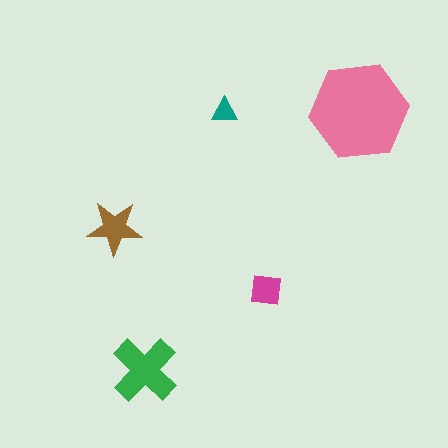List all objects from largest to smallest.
The pink hexagon, the green cross, the brown star, the magenta square, the teal triangle.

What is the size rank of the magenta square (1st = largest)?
4th.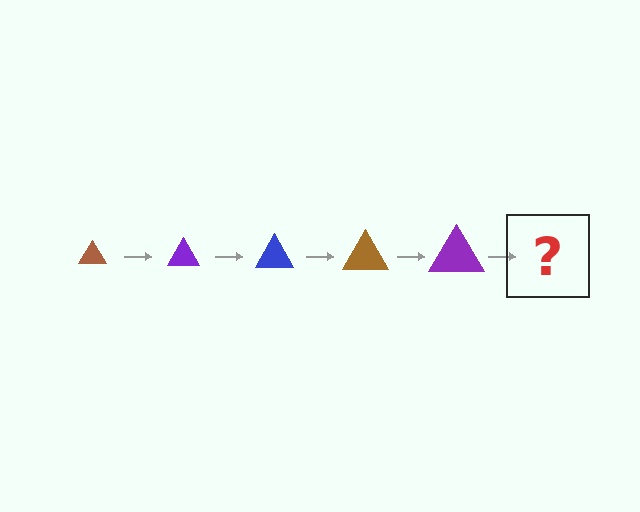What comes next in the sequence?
The next element should be a blue triangle, larger than the previous one.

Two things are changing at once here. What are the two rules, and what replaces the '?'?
The two rules are that the triangle grows larger each step and the color cycles through brown, purple, and blue. The '?' should be a blue triangle, larger than the previous one.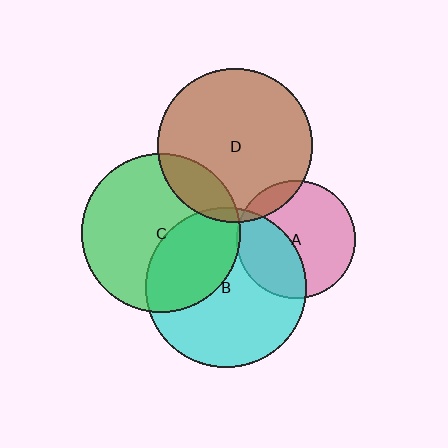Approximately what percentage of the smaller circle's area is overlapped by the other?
Approximately 10%.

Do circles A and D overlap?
Yes.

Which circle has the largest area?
Circle B (cyan).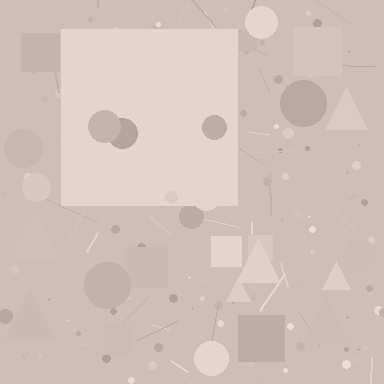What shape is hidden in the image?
A square is hidden in the image.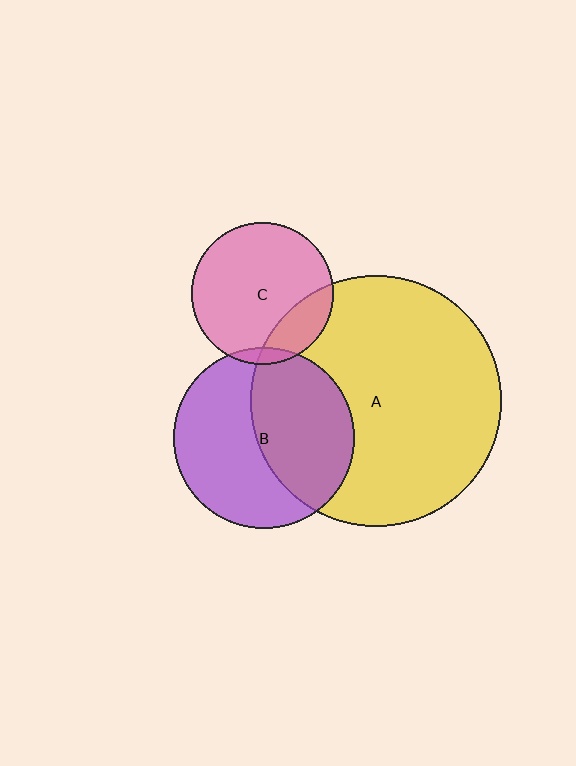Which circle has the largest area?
Circle A (yellow).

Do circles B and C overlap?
Yes.